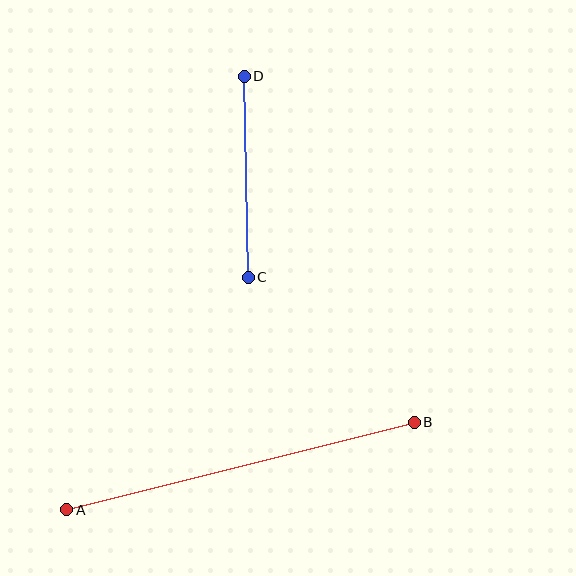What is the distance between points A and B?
The distance is approximately 358 pixels.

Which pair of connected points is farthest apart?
Points A and B are farthest apart.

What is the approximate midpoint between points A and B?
The midpoint is at approximately (241, 466) pixels.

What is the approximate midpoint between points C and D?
The midpoint is at approximately (246, 177) pixels.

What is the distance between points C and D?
The distance is approximately 201 pixels.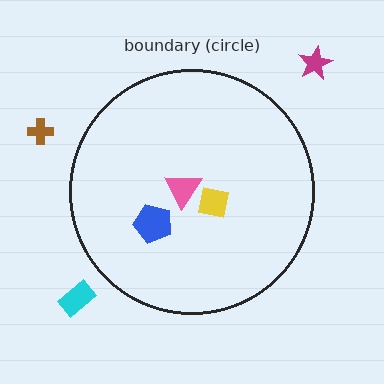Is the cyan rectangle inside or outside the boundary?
Outside.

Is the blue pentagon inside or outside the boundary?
Inside.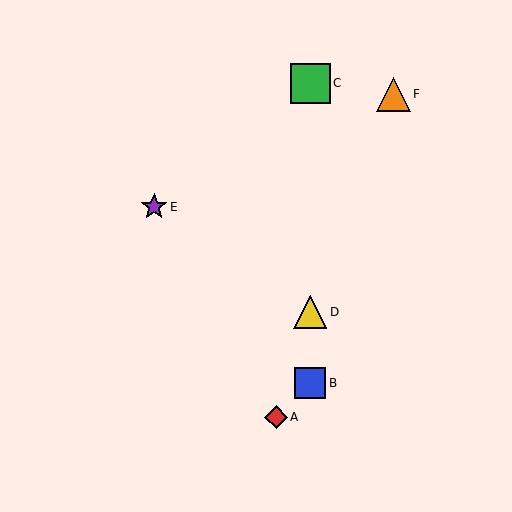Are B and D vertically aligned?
Yes, both are at x≈310.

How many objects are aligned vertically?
3 objects (B, C, D) are aligned vertically.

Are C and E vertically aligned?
No, C is at x≈310 and E is at x≈154.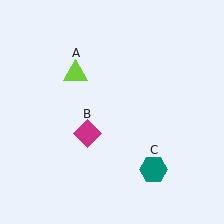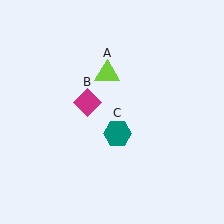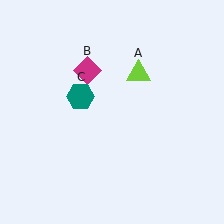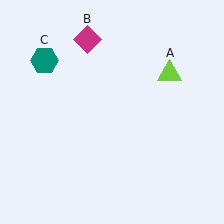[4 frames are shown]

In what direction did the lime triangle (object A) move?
The lime triangle (object A) moved right.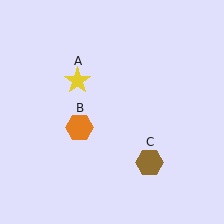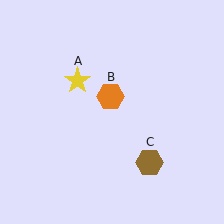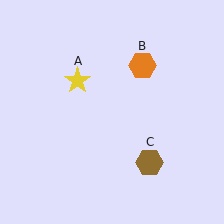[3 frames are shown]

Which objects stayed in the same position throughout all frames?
Yellow star (object A) and brown hexagon (object C) remained stationary.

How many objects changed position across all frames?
1 object changed position: orange hexagon (object B).